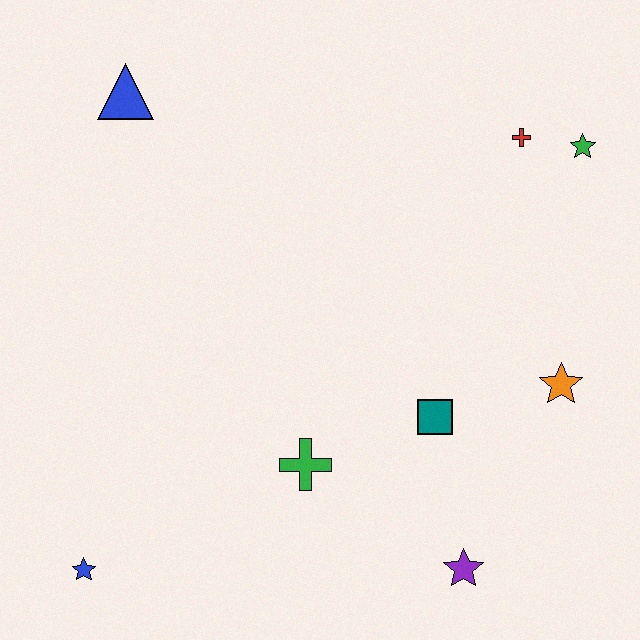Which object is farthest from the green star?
The blue star is farthest from the green star.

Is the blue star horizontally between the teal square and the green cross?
No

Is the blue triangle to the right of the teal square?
No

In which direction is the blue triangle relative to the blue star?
The blue triangle is above the blue star.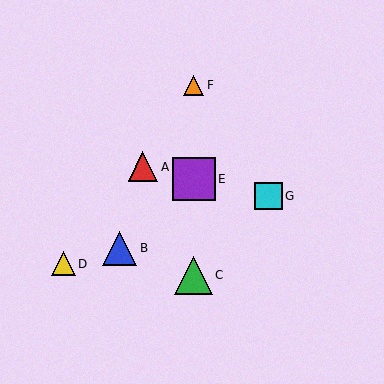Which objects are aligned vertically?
Objects C, E, F are aligned vertically.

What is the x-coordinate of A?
Object A is at x≈143.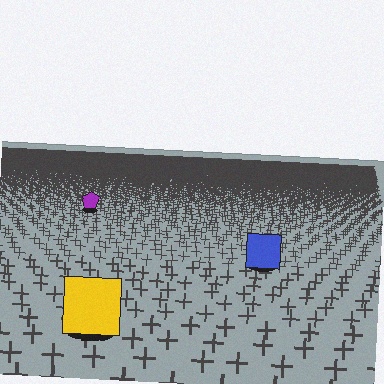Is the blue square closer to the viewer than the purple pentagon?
Yes. The blue square is closer — you can tell from the texture gradient: the ground texture is coarser near it.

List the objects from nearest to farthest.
From nearest to farthest: the yellow square, the blue square, the purple pentagon.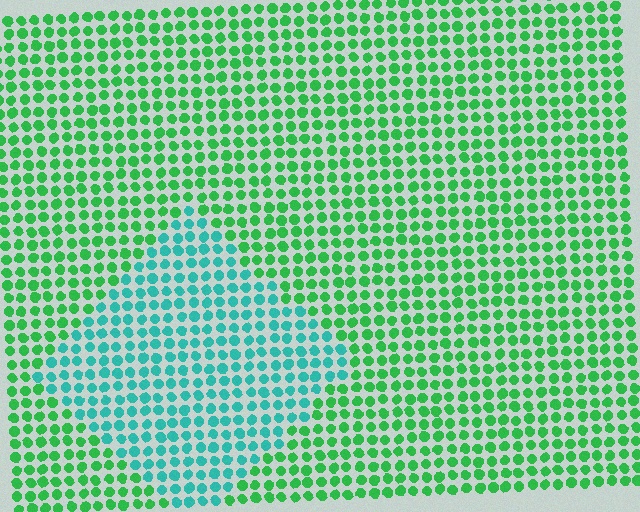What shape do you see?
I see a diamond.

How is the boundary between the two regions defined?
The boundary is defined purely by a slight shift in hue (about 42 degrees). Spacing, size, and orientation are identical on both sides.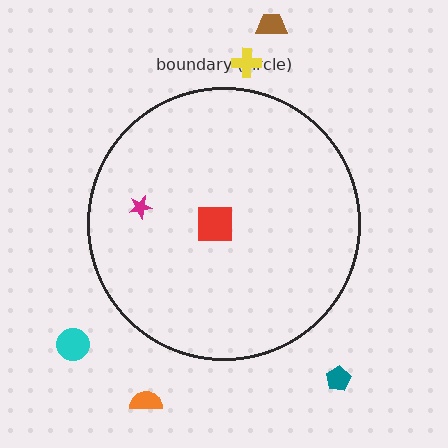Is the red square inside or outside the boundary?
Inside.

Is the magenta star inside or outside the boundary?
Inside.